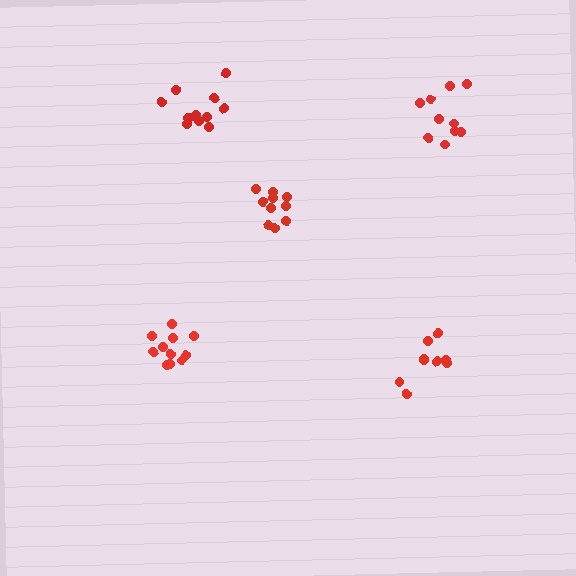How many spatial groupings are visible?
There are 5 spatial groupings.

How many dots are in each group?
Group 1: 9 dots, Group 2: 11 dots, Group 3: 13 dots, Group 4: 10 dots, Group 5: 10 dots (53 total).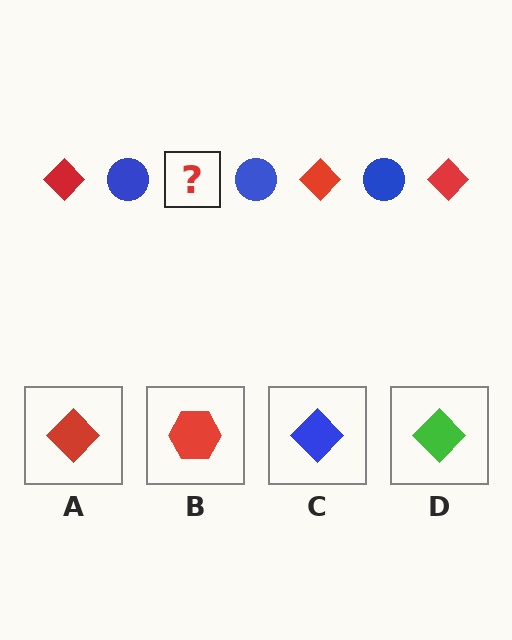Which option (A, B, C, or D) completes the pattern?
A.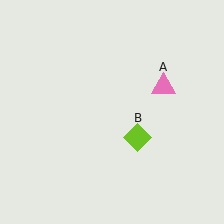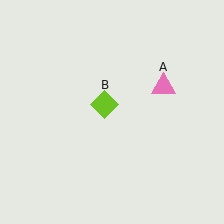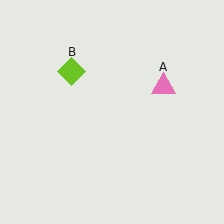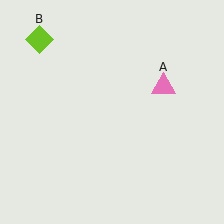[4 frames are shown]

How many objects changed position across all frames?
1 object changed position: lime diamond (object B).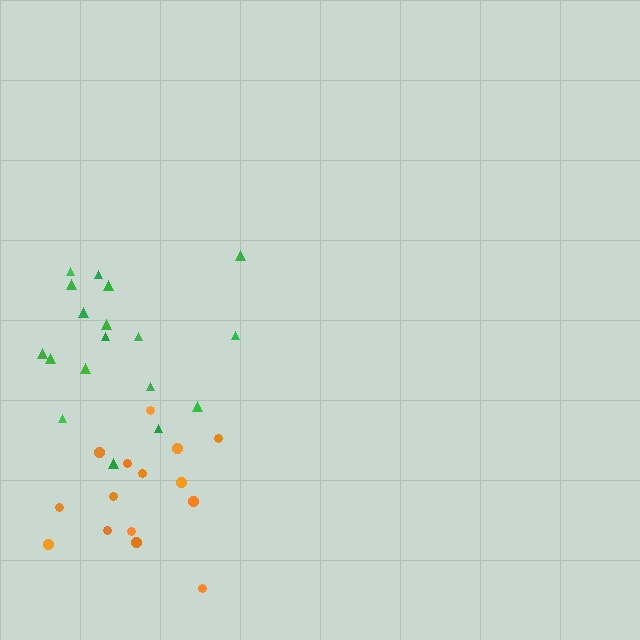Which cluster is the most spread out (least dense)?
Green.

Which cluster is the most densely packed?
Orange.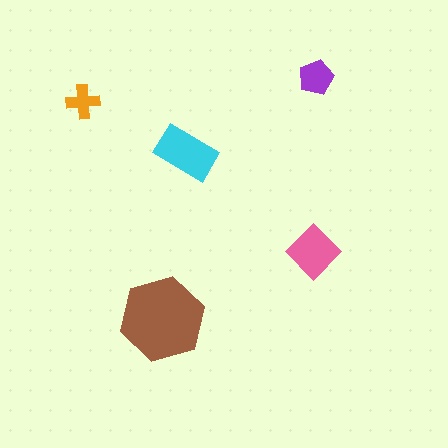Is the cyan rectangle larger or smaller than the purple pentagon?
Larger.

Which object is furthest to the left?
The orange cross is leftmost.